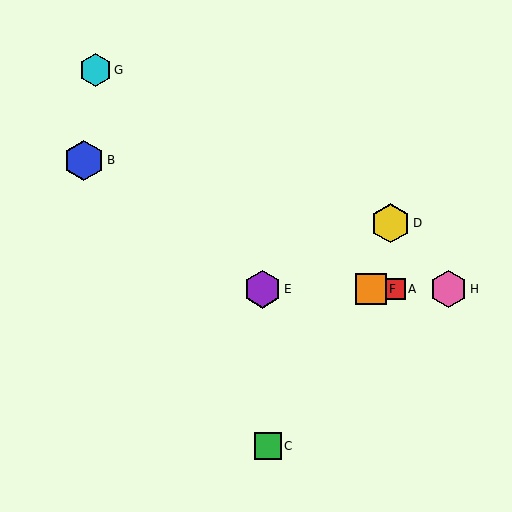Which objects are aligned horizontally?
Objects A, E, F, H are aligned horizontally.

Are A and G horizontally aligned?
No, A is at y≈289 and G is at y≈70.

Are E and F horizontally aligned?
Yes, both are at y≈289.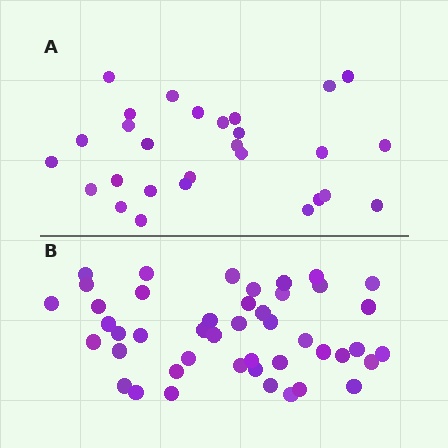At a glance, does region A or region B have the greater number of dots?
Region B (the bottom region) has more dots.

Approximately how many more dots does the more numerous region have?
Region B has approximately 15 more dots than region A.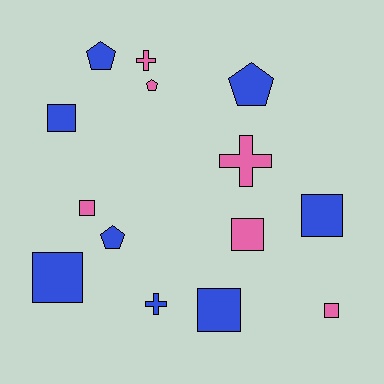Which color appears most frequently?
Blue, with 8 objects.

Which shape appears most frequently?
Square, with 7 objects.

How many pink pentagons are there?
There is 1 pink pentagon.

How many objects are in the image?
There are 14 objects.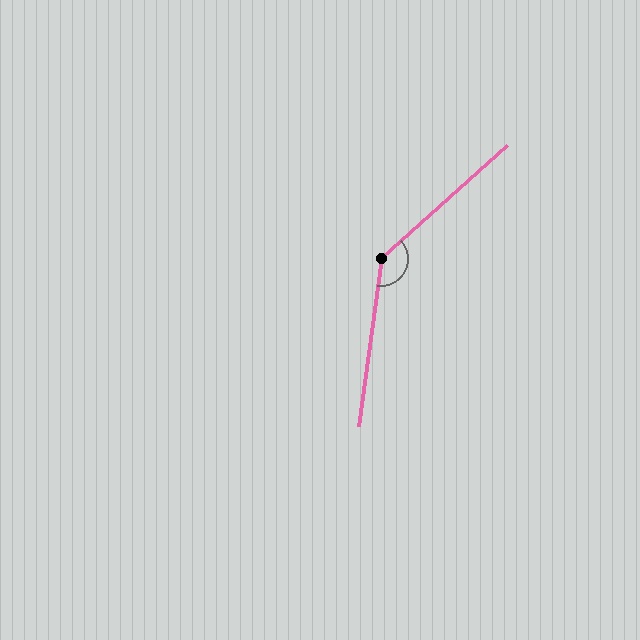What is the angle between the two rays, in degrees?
Approximately 140 degrees.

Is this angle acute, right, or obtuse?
It is obtuse.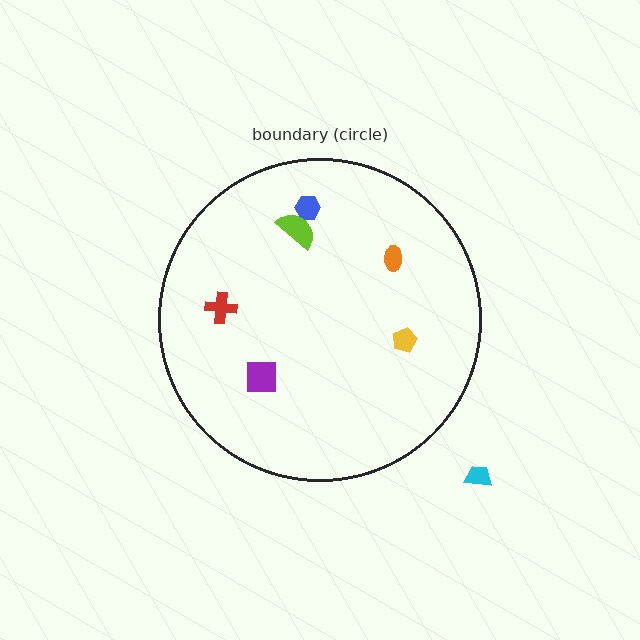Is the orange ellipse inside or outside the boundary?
Inside.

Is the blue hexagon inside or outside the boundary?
Inside.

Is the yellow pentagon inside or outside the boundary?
Inside.